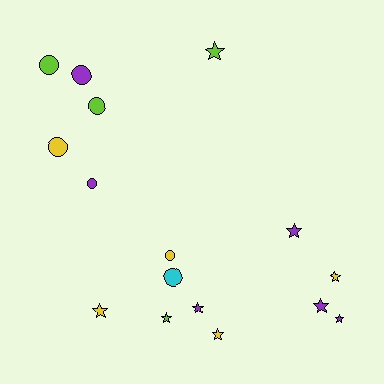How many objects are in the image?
There are 16 objects.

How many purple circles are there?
There are 2 purple circles.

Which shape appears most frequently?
Star, with 9 objects.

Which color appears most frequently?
Purple, with 6 objects.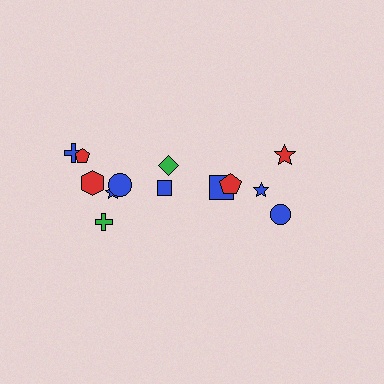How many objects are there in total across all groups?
There are 13 objects.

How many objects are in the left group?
There are 8 objects.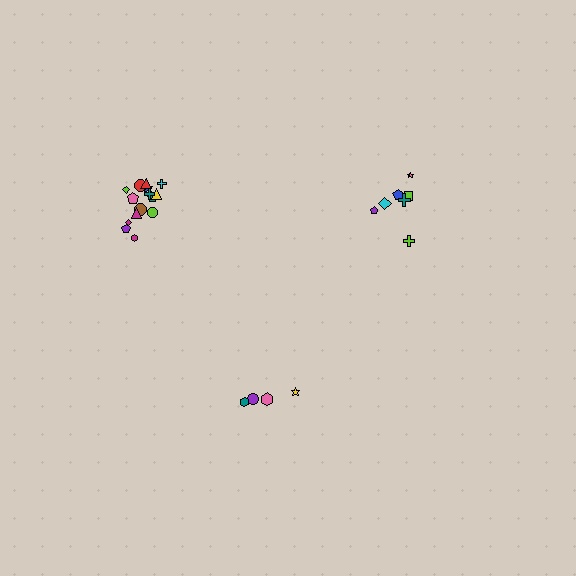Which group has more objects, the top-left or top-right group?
The top-left group.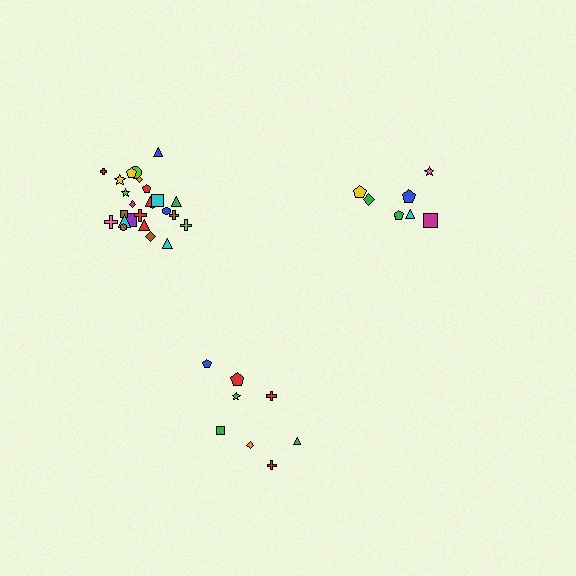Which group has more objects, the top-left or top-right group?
The top-left group.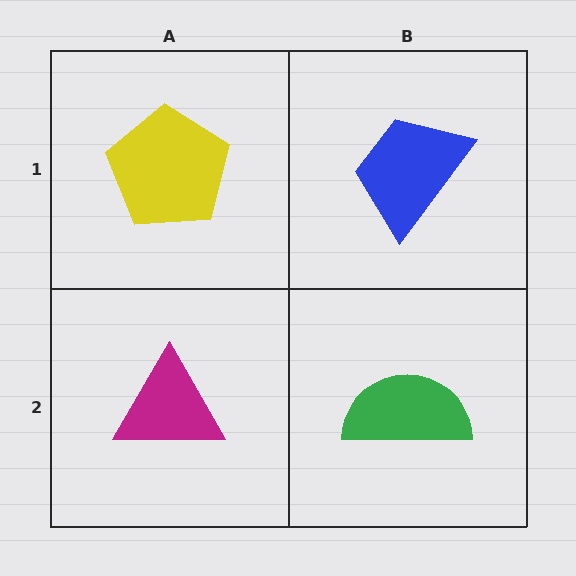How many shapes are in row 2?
2 shapes.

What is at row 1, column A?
A yellow pentagon.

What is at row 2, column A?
A magenta triangle.